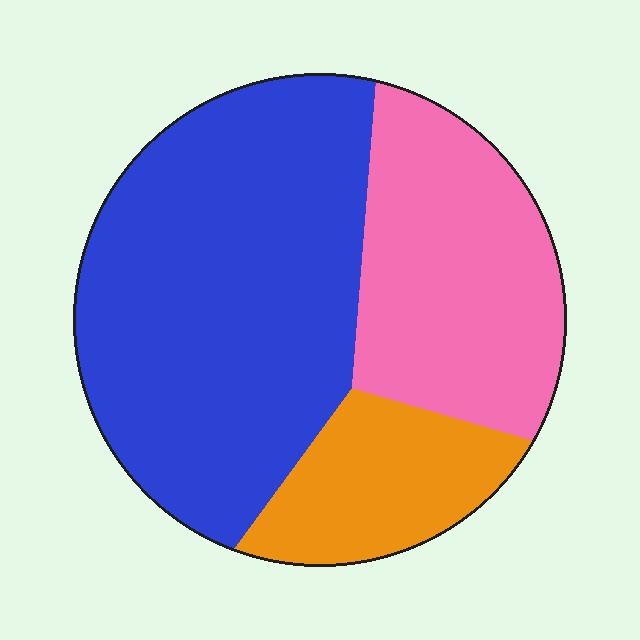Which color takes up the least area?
Orange, at roughly 15%.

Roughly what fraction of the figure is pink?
Pink takes up between a sixth and a third of the figure.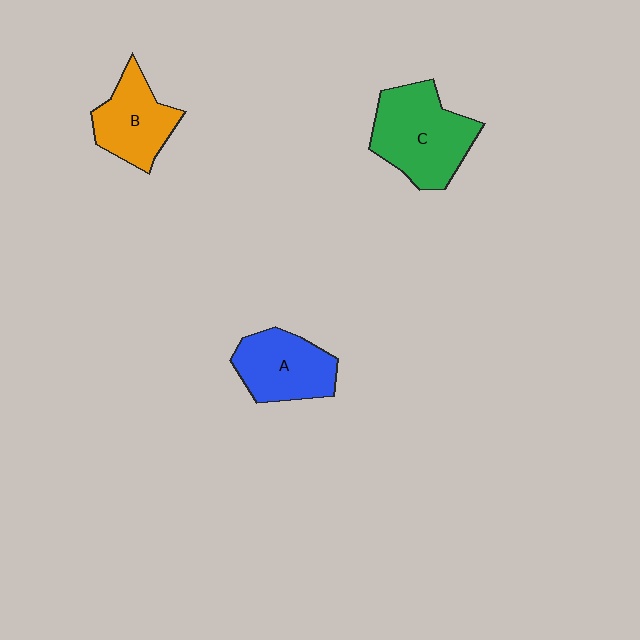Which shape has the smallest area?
Shape B (orange).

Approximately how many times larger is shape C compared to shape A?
Approximately 1.3 times.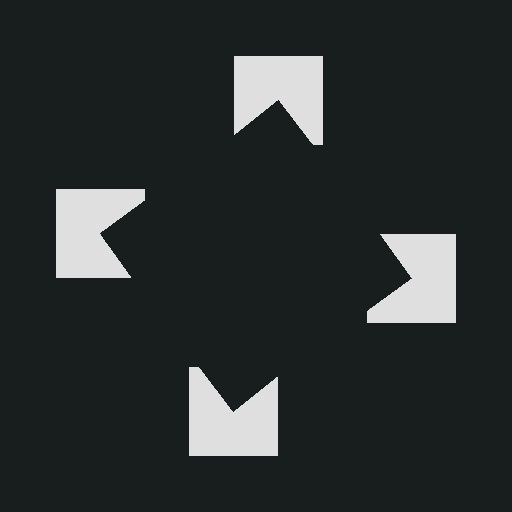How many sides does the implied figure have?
4 sides.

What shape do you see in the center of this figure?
An illusory square — its edges are inferred from the aligned wedge cuts in the notched squares, not physically drawn.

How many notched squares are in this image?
There are 4 — one at each vertex of the illusory square.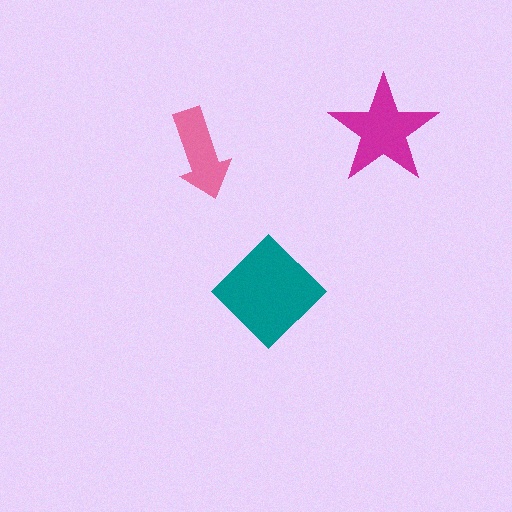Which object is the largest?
The teal diamond.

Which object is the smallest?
The pink arrow.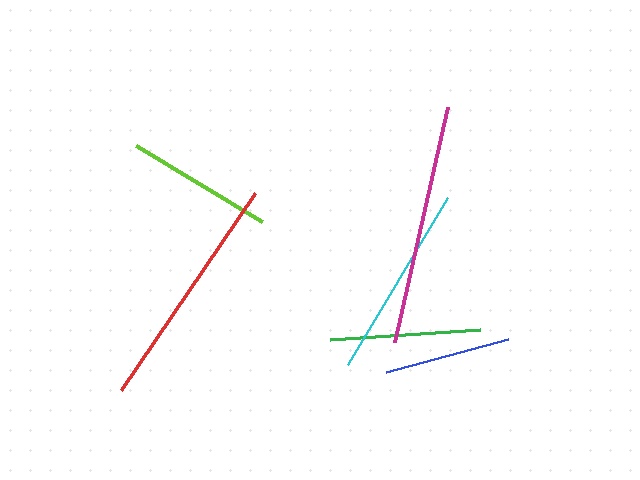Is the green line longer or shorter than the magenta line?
The magenta line is longer than the green line.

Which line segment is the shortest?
The blue line is the shortest at approximately 127 pixels.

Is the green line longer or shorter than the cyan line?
The cyan line is longer than the green line.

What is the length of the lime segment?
The lime segment is approximately 147 pixels long.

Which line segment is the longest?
The magenta line is the longest at approximately 241 pixels.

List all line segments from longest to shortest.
From longest to shortest: magenta, red, cyan, green, lime, blue.